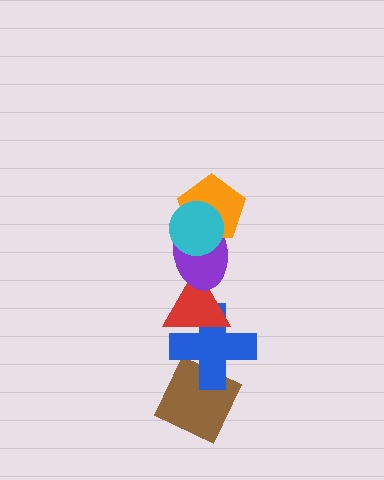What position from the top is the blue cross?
The blue cross is 5th from the top.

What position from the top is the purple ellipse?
The purple ellipse is 3rd from the top.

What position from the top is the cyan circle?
The cyan circle is 1st from the top.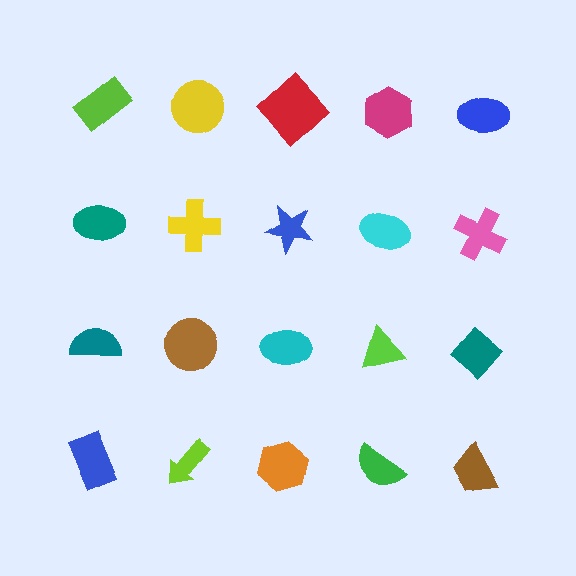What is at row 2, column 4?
A cyan ellipse.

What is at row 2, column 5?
A pink cross.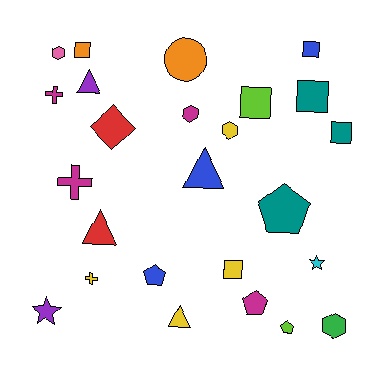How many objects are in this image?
There are 25 objects.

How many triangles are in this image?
There are 4 triangles.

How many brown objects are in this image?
There are no brown objects.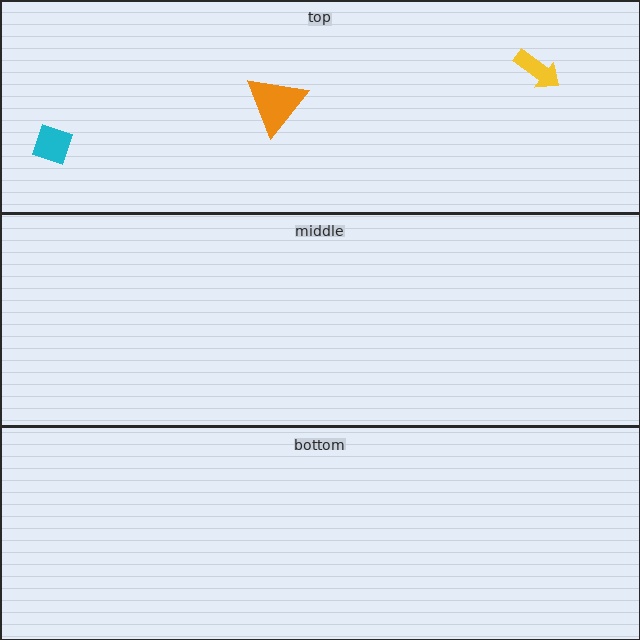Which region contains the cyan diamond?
The top region.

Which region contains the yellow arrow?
The top region.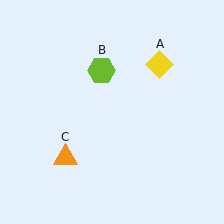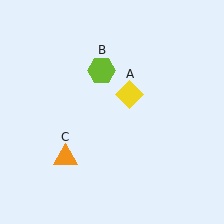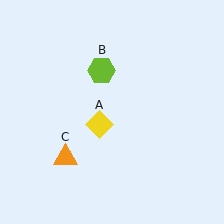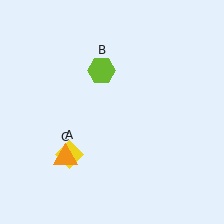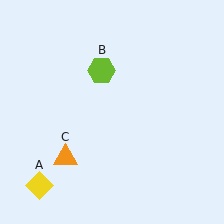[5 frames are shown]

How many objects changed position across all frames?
1 object changed position: yellow diamond (object A).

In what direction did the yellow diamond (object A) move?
The yellow diamond (object A) moved down and to the left.